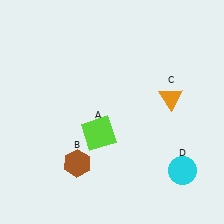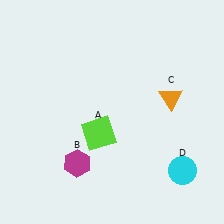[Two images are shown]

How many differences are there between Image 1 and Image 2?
There is 1 difference between the two images.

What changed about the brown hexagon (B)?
In Image 1, B is brown. In Image 2, it changed to magenta.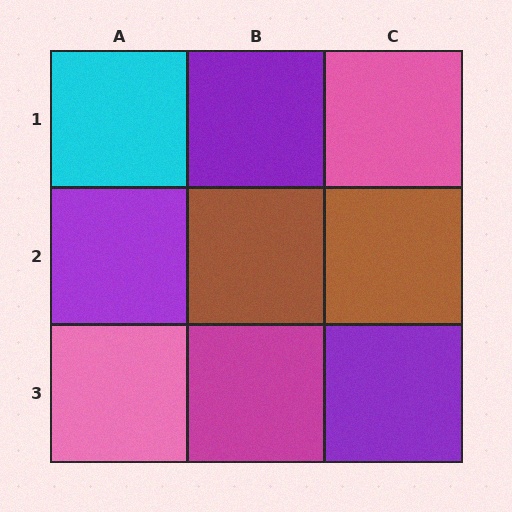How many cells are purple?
3 cells are purple.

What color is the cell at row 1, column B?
Purple.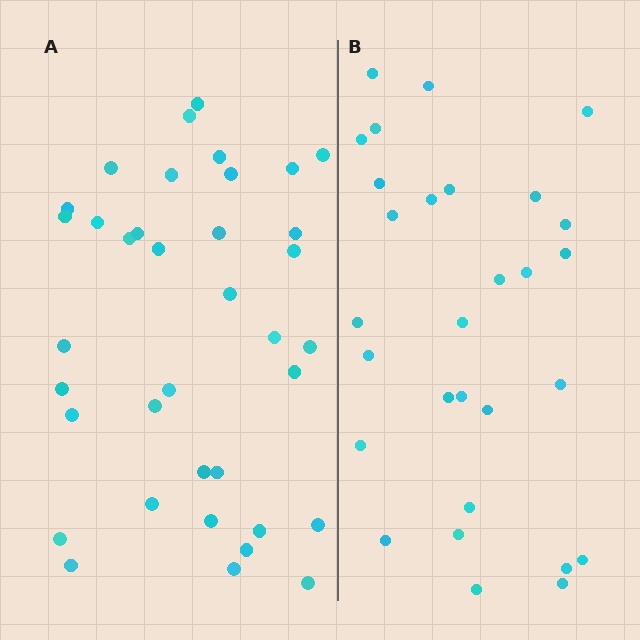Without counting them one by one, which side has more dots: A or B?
Region A (the left region) has more dots.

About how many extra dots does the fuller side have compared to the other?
Region A has roughly 8 or so more dots than region B.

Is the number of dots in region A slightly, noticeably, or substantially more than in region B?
Region A has noticeably more, but not dramatically so. The ratio is roughly 1.3 to 1.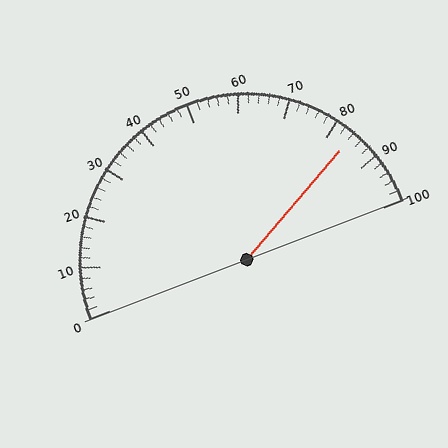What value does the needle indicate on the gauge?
The needle indicates approximately 84.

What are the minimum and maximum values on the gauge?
The gauge ranges from 0 to 100.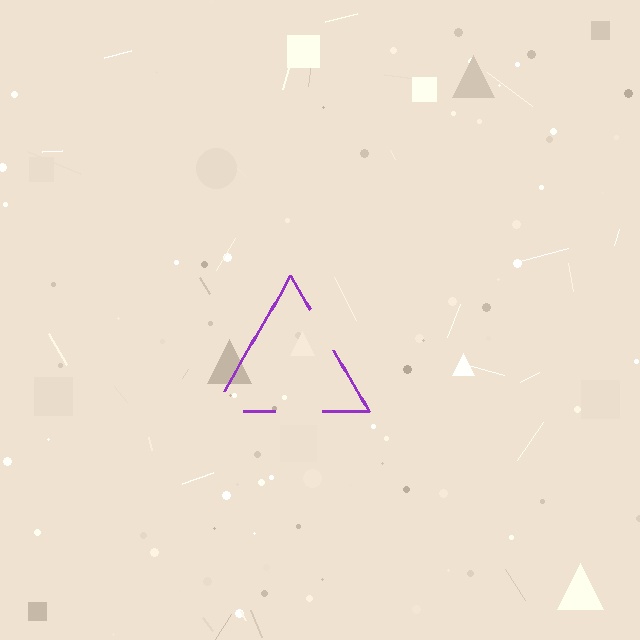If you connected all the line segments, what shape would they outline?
They would outline a triangle.